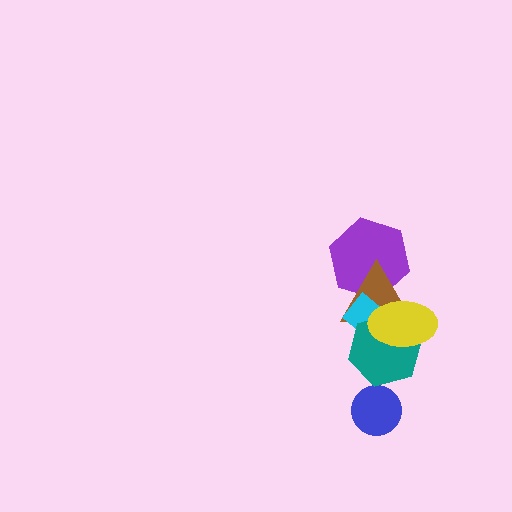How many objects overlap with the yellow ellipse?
3 objects overlap with the yellow ellipse.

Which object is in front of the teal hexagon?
The yellow ellipse is in front of the teal hexagon.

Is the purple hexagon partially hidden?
Yes, it is partially covered by another shape.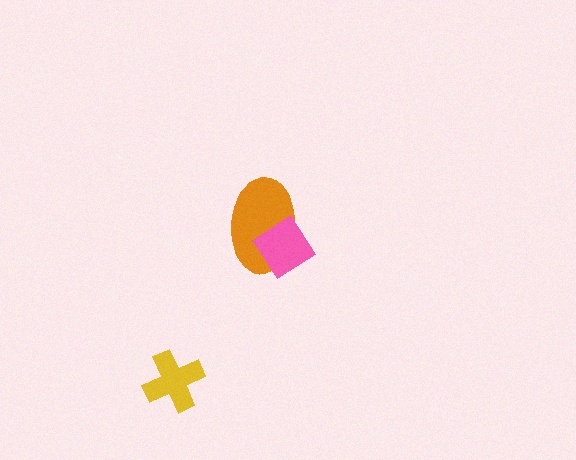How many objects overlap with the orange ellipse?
1 object overlaps with the orange ellipse.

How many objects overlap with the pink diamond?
1 object overlaps with the pink diamond.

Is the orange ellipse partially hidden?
Yes, it is partially covered by another shape.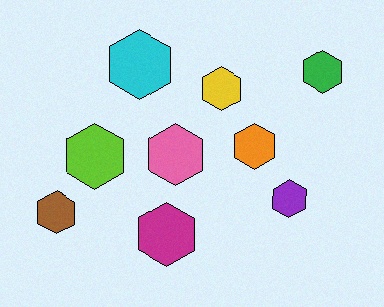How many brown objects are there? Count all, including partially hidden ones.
There is 1 brown object.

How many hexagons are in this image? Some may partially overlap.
There are 9 hexagons.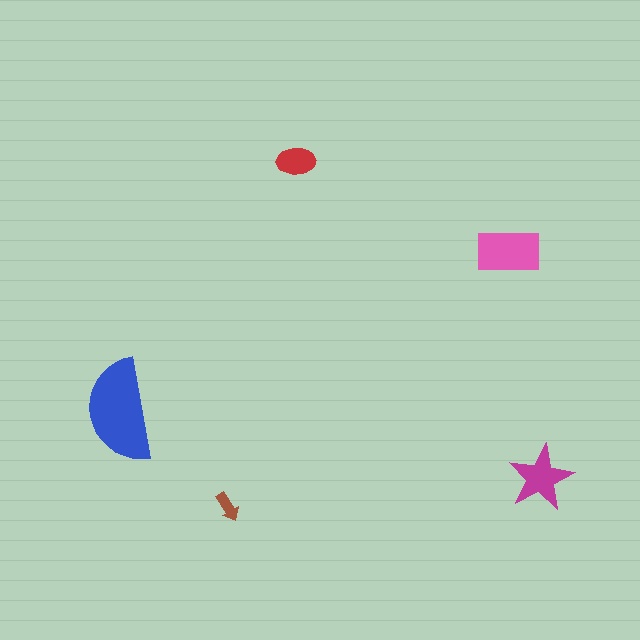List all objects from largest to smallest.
The blue semicircle, the pink rectangle, the magenta star, the red ellipse, the brown arrow.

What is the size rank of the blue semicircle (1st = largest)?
1st.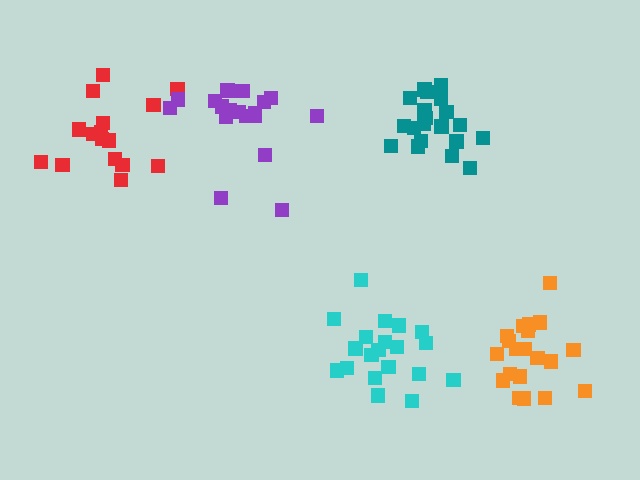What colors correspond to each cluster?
The clusters are colored: teal, red, orange, purple, cyan.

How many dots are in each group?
Group 1: 20 dots, Group 2: 16 dots, Group 3: 20 dots, Group 4: 19 dots, Group 5: 20 dots (95 total).